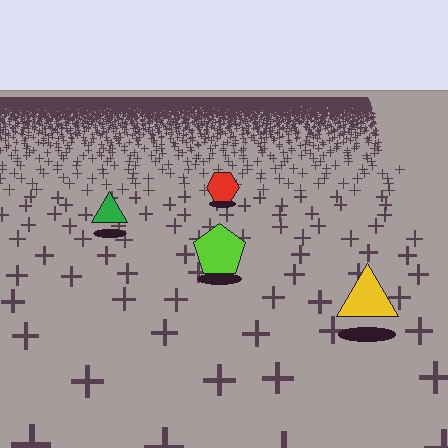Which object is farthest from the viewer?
The red hexagon is farthest from the viewer. It appears smaller and the ground texture around it is denser.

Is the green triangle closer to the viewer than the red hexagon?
Yes. The green triangle is closer — you can tell from the texture gradient: the ground texture is coarser near it.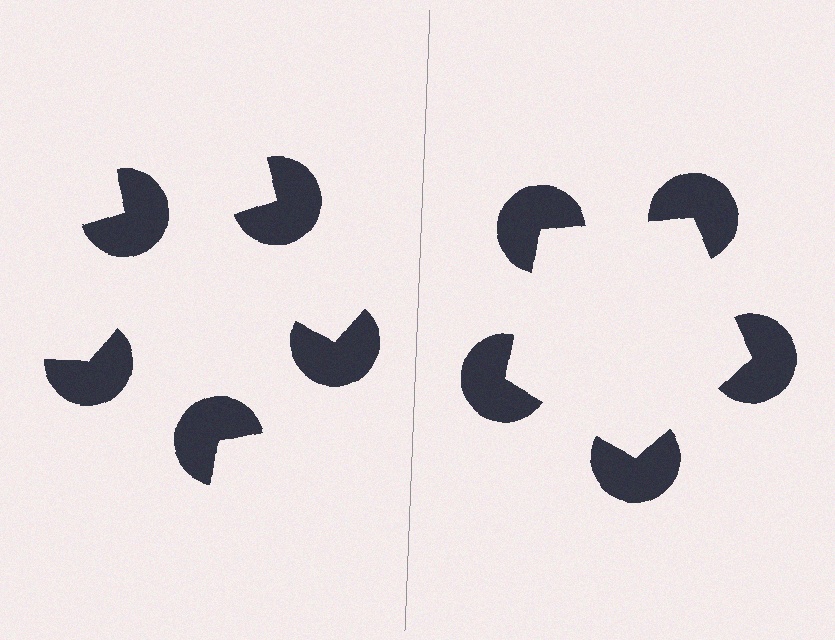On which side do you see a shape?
An illusory pentagon appears on the right side. On the left side the wedge cuts are rotated, so no coherent shape forms.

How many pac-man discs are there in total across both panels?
10 — 5 on each side.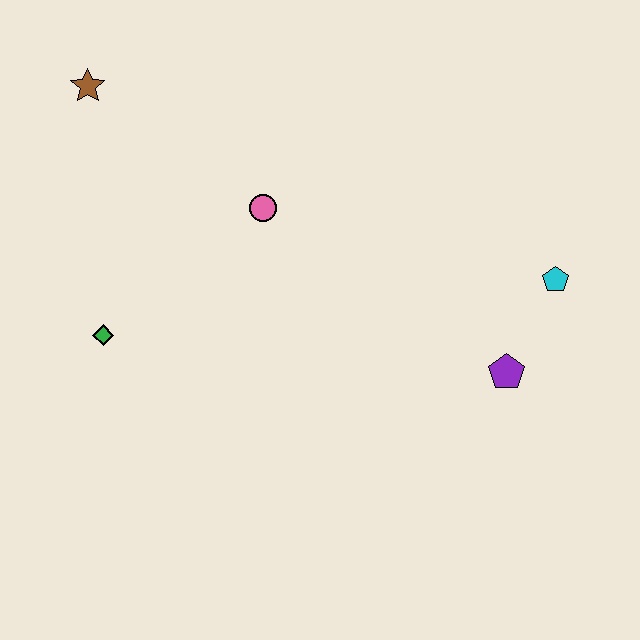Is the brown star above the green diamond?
Yes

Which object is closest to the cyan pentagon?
The purple pentagon is closest to the cyan pentagon.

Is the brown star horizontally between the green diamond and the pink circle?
No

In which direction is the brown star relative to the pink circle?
The brown star is to the left of the pink circle.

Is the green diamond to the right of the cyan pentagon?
No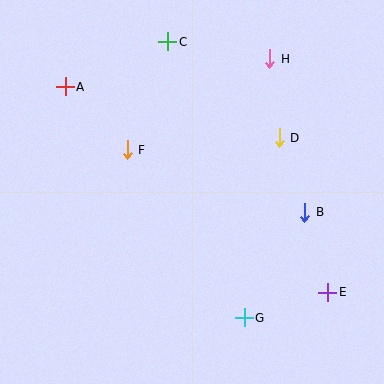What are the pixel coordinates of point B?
Point B is at (305, 212).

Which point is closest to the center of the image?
Point F at (127, 150) is closest to the center.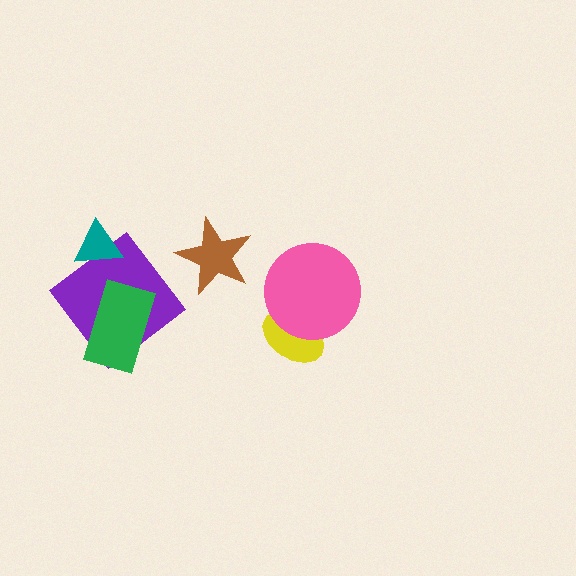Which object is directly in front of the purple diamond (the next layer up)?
The teal triangle is directly in front of the purple diamond.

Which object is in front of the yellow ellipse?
The pink circle is in front of the yellow ellipse.